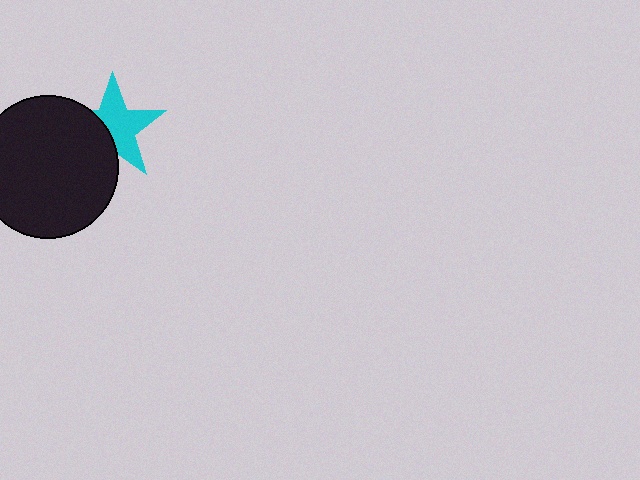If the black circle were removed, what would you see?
You would see the complete cyan star.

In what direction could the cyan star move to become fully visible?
The cyan star could move right. That would shift it out from behind the black circle entirely.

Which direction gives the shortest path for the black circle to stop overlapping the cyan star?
Moving left gives the shortest separation.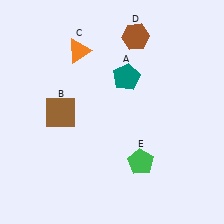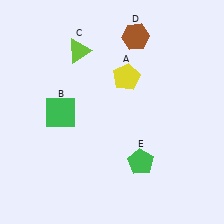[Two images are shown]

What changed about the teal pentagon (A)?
In Image 1, A is teal. In Image 2, it changed to yellow.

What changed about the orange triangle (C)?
In Image 1, C is orange. In Image 2, it changed to lime.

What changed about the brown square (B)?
In Image 1, B is brown. In Image 2, it changed to green.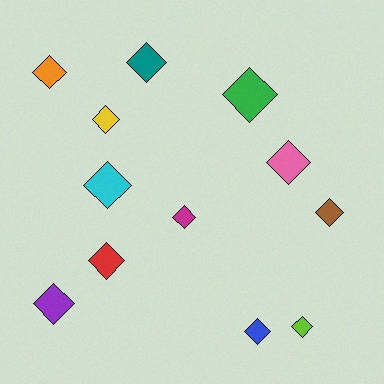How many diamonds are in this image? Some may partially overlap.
There are 12 diamonds.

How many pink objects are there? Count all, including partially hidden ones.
There is 1 pink object.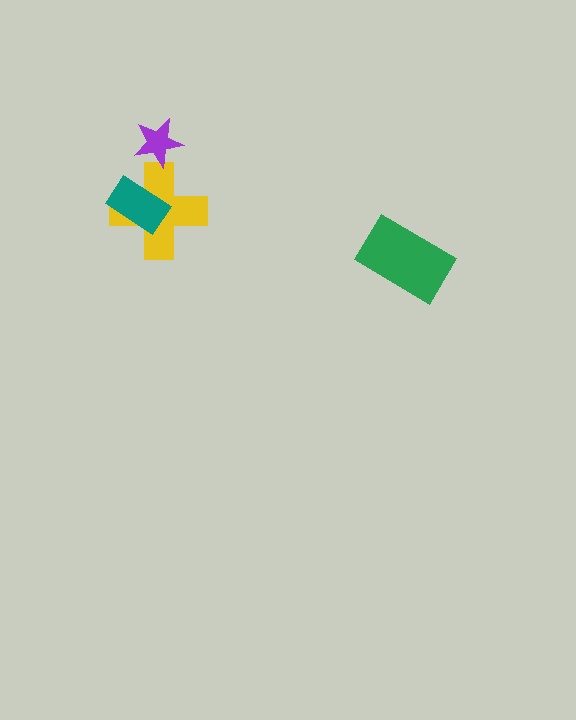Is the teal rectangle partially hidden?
No, no other shape covers it.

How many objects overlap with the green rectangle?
0 objects overlap with the green rectangle.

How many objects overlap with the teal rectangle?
1 object overlaps with the teal rectangle.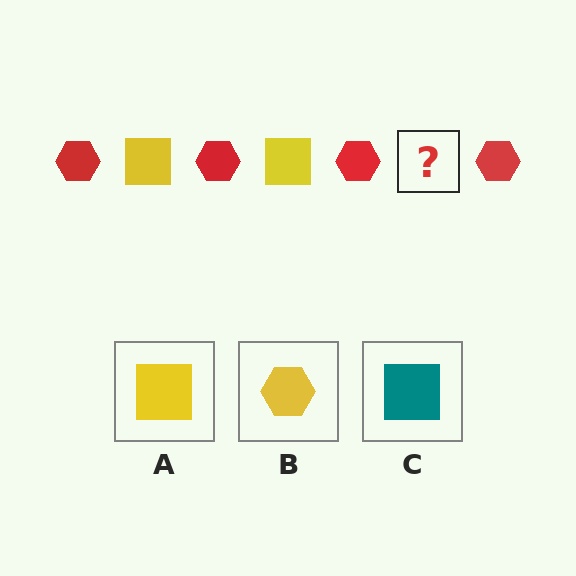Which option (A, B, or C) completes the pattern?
A.